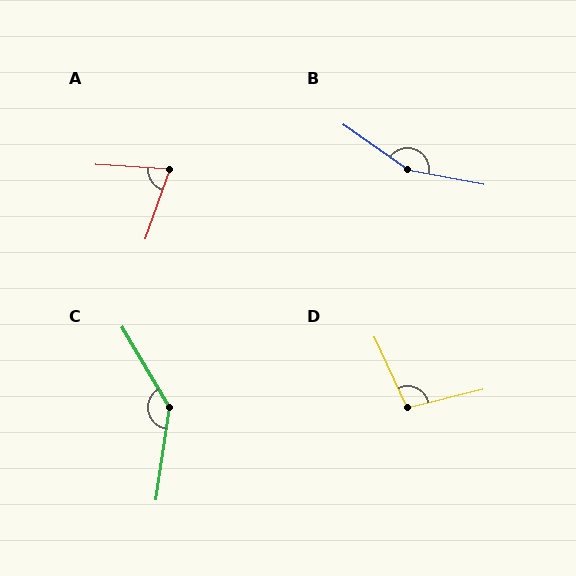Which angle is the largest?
B, at approximately 156 degrees.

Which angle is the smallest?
A, at approximately 74 degrees.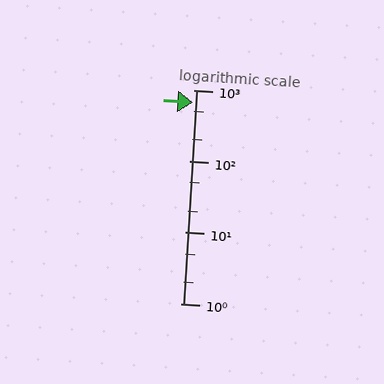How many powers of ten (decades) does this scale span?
The scale spans 3 decades, from 1 to 1000.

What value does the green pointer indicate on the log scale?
The pointer indicates approximately 670.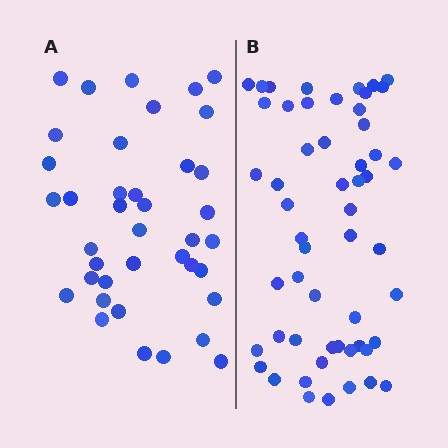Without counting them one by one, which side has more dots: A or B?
Region B (the right region) has more dots.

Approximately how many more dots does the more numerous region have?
Region B has approximately 15 more dots than region A.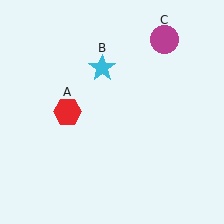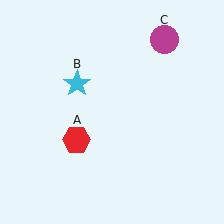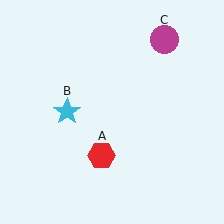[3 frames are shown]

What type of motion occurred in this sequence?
The red hexagon (object A), cyan star (object B) rotated counterclockwise around the center of the scene.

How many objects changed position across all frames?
2 objects changed position: red hexagon (object A), cyan star (object B).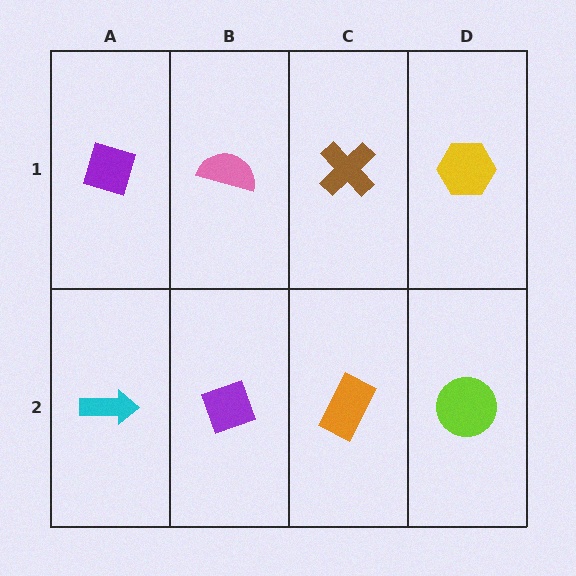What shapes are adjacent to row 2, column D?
A yellow hexagon (row 1, column D), an orange rectangle (row 2, column C).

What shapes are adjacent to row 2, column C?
A brown cross (row 1, column C), a purple diamond (row 2, column B), a lime circle (row 2, column D).